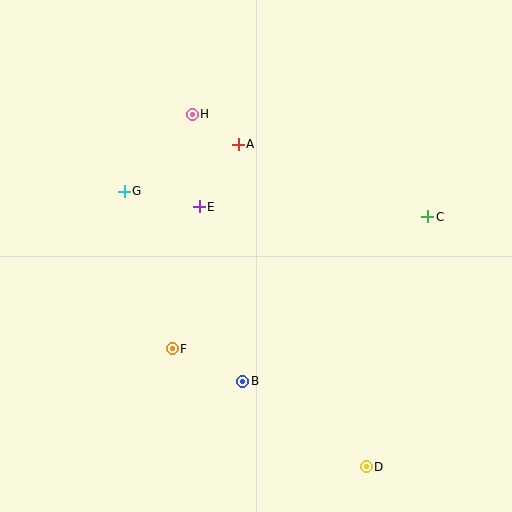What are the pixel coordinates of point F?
Point F is at (172, 349).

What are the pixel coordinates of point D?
Point D is at (366, 467).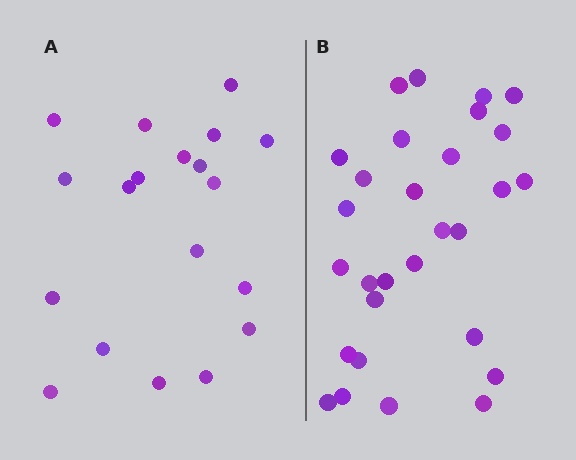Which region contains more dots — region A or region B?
Region B (the right region) has more dots.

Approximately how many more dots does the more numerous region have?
Region B has roughly 10 or so more dots than region A.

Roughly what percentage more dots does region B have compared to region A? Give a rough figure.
About 55% more.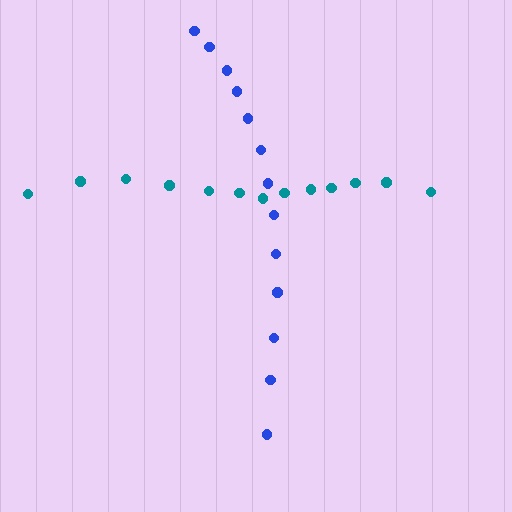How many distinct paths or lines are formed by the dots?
There are 2 distinct paths.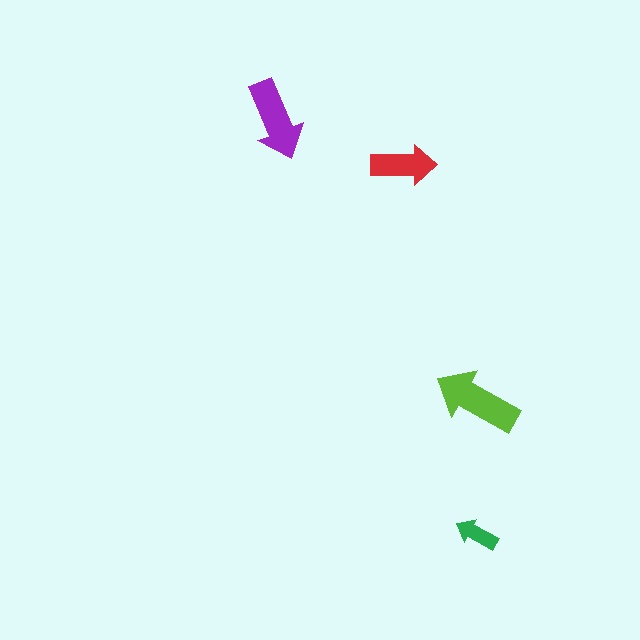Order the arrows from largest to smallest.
the lime one, the purple one, the red one, the green one.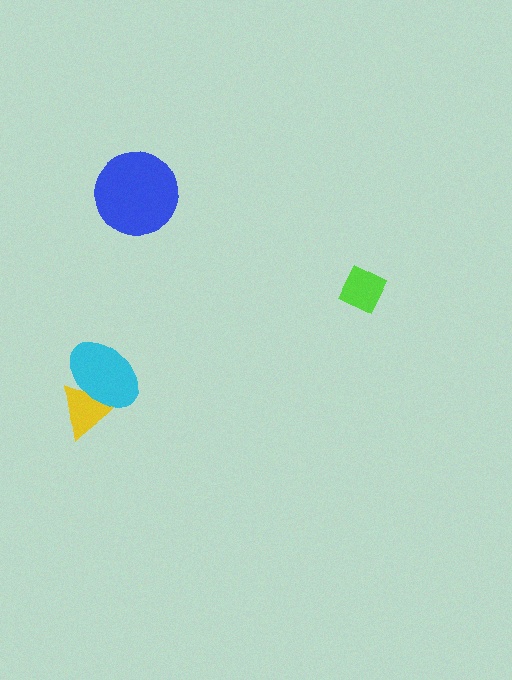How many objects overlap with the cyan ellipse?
1 object overlaps with the cyan ellipse.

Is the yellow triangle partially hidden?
Yes, it is partially covered by another shape.